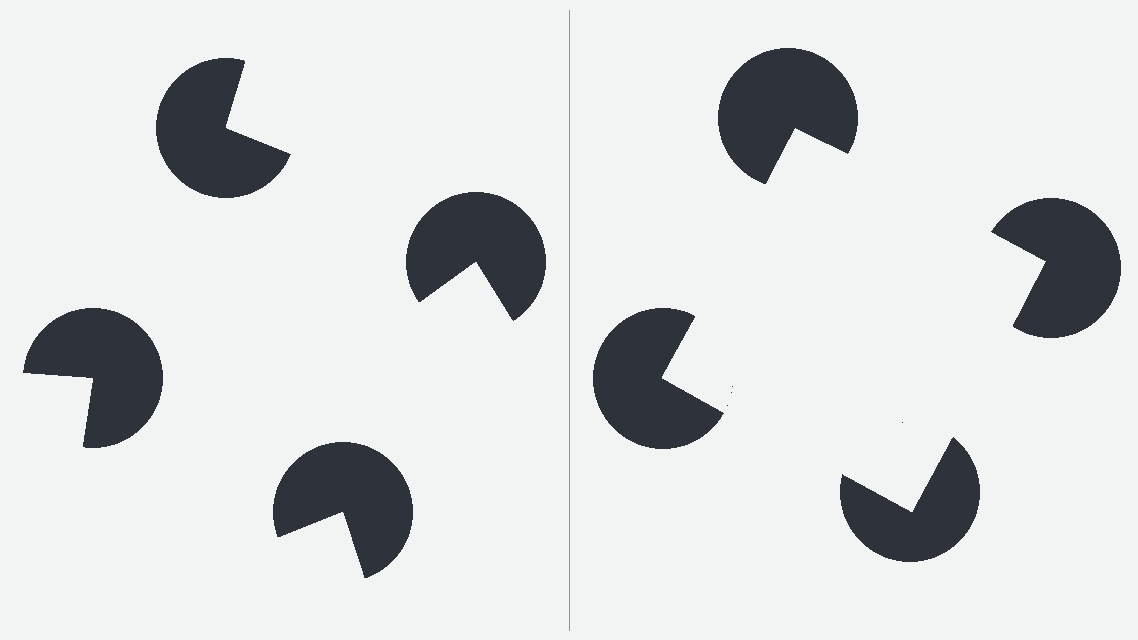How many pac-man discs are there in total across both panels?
8 — 4 on each side.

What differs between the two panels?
The pac-man discs are positioned identically on both sides; only the wedge orientations differ. On the right they align to a square; on the left they are misaligned.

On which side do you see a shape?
An illusory square appears on the right side. On the left side the wedge cuts are rotated, so no coherent shape forms.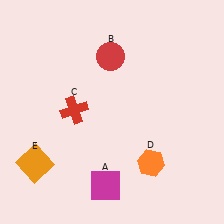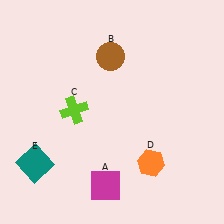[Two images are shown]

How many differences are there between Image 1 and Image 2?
There are 3 differences between the two images.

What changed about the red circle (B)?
In Image 1, B is red. In Image 2, it changed to brown.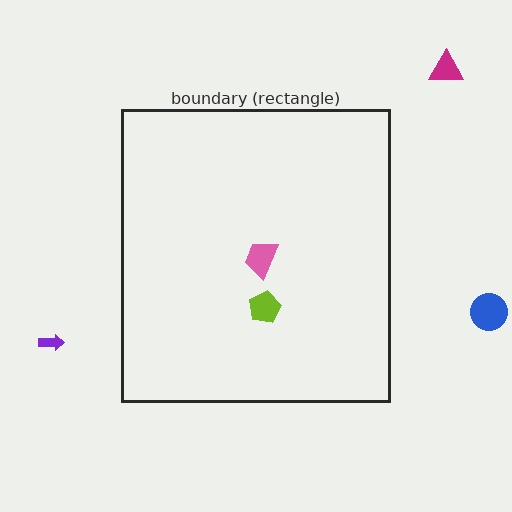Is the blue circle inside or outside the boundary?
Outside.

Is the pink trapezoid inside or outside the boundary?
Inside.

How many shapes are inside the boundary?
2 inside, 3 outside.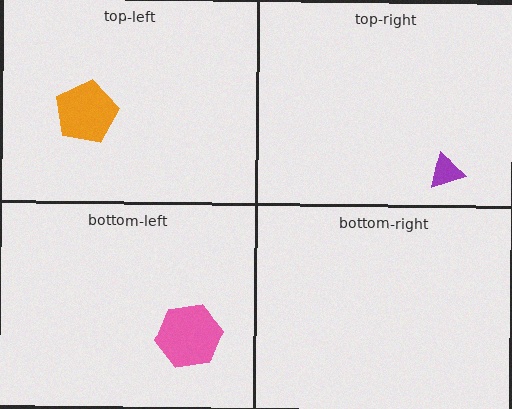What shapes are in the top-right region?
The purple triangle.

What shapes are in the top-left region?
The orange pentagon.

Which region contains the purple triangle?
The top-right region.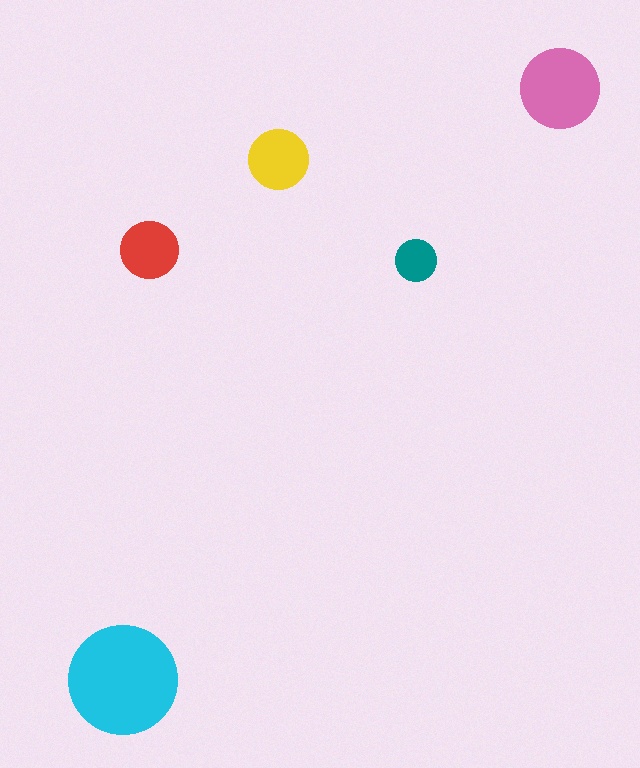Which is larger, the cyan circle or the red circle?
The cyan one.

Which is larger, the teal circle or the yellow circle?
The yellow one.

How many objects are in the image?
There are 5 objects in the image.